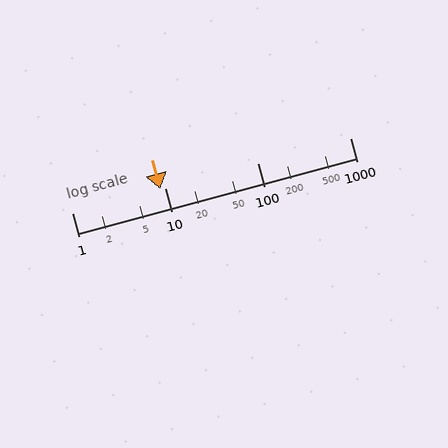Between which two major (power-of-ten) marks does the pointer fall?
The pointer is between 1 and 10.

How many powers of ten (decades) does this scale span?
The scale spans 3 decades, from 1 to 1000.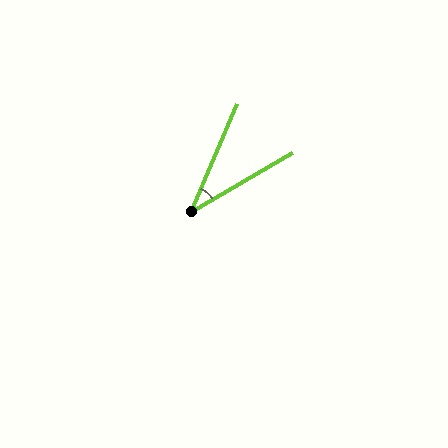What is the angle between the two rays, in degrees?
Approximately 37 degrees.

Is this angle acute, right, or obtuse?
It is acute.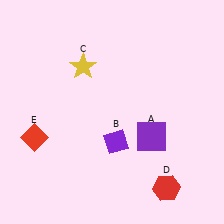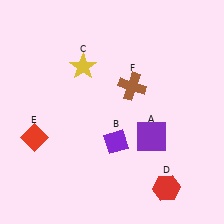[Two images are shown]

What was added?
A brown cross (F) was added in Image 2.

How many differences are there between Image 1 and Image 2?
There is 1 difference between the two images.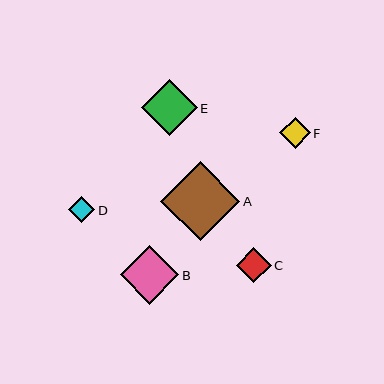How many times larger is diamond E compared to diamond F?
Diamond E is approximately 1.8 times the size of diamond F.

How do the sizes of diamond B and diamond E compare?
Diamond B and diamond E are approximately the same size.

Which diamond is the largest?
Diamond A is the largest with a size of approximately 79 pixels.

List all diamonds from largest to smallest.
From largest to smallest: A, B, E, C, F, D.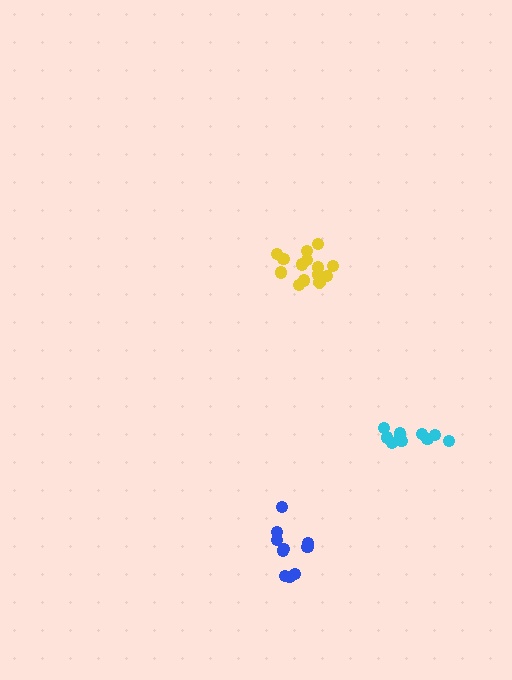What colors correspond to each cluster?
The clusters are colored: blue, cyan, yellow.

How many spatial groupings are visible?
There are 3 spatial groupings.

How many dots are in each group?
Group 1: 10 dots, Group 2: 10 dots, Group 3: 14 dots (34 total).